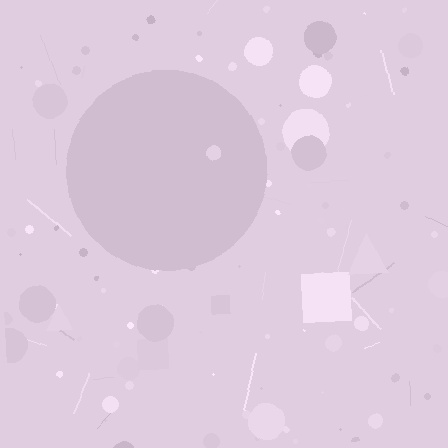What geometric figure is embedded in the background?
A circle is embedded in the background.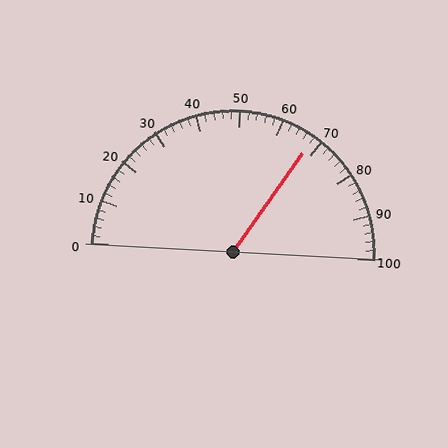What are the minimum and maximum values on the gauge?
The gauge ranges from 0 to 100.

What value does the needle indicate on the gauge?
The needle indicates approximately 68.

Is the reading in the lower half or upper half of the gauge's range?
The reading is in the upper half of the range (0 to 100).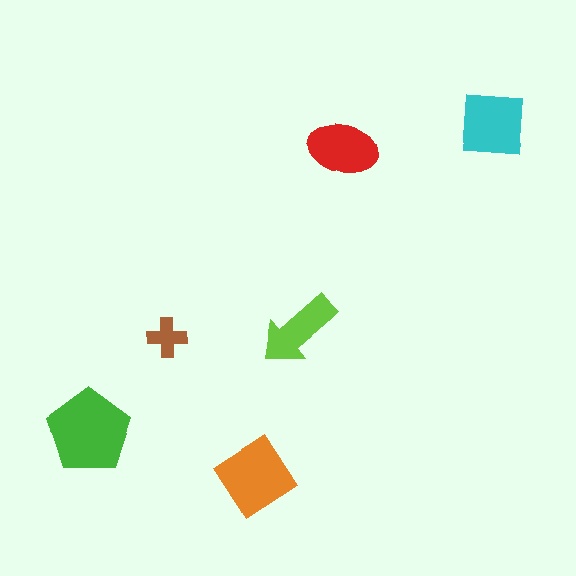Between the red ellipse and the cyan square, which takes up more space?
The cyan square.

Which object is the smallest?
The brown cross.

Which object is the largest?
The green pentagon.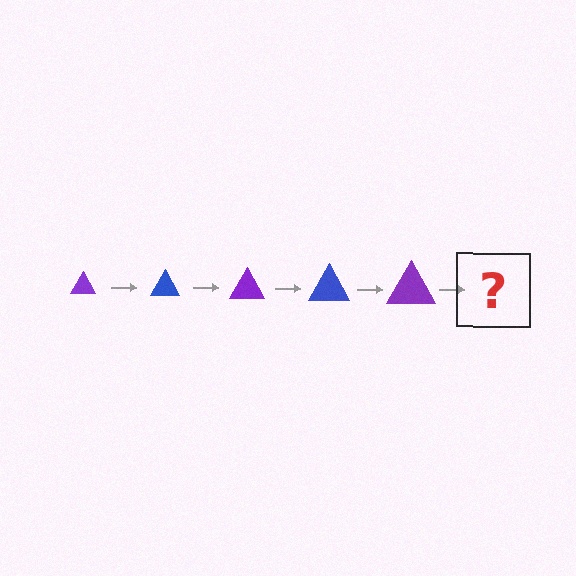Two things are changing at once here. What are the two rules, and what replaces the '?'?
The two rules are that the triangle grows larger each step and the color cycles through purple and blue. The '?' should be a blue triangle, larger than the previous one.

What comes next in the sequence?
The next element should be a blue triangle, larger than the previous one.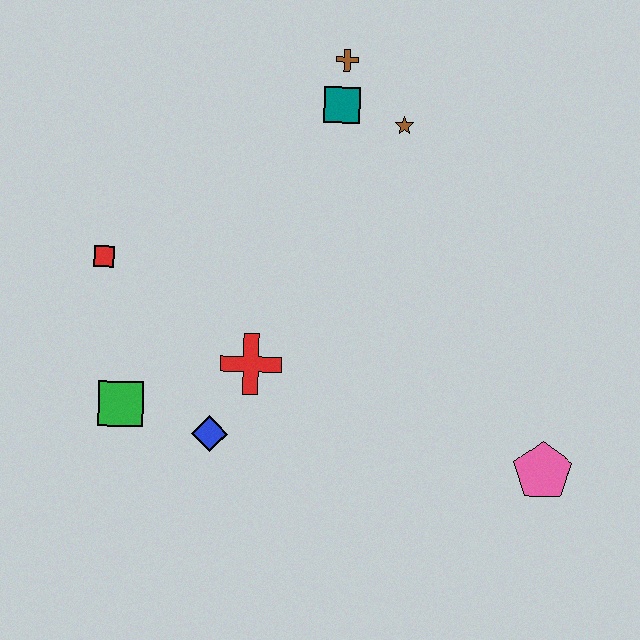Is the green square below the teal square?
Yes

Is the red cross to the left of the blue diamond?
No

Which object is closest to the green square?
The blue diamond is closest to the green square.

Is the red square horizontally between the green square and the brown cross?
No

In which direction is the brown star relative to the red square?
The brown star is to the right of the red square.